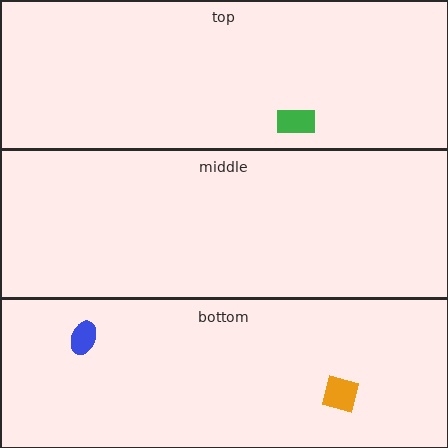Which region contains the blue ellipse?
The bottom region.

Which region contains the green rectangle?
The top region.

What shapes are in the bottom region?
The orange square, the blue ellipse.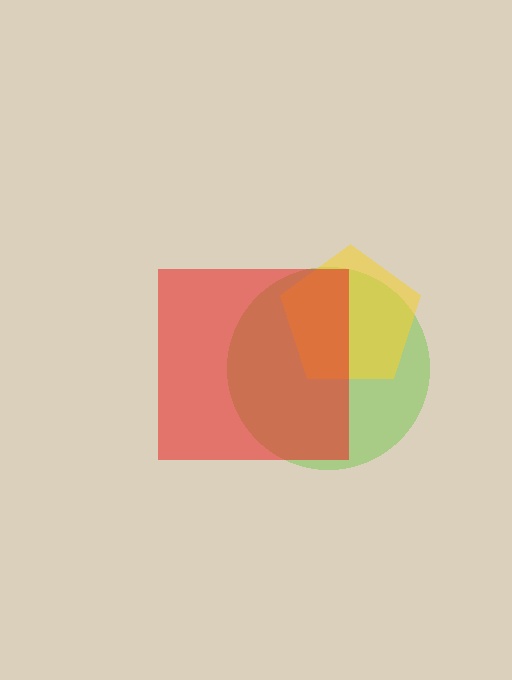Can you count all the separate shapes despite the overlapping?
Yes, there are 3 separate shapes.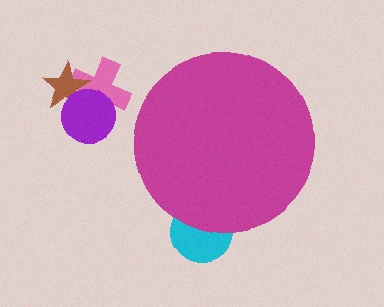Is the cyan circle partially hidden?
Yes, the cyan circle is partially hidden behind the magenta circle.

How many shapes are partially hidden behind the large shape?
1 shape is partially hidden.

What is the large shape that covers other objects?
A magenta circle.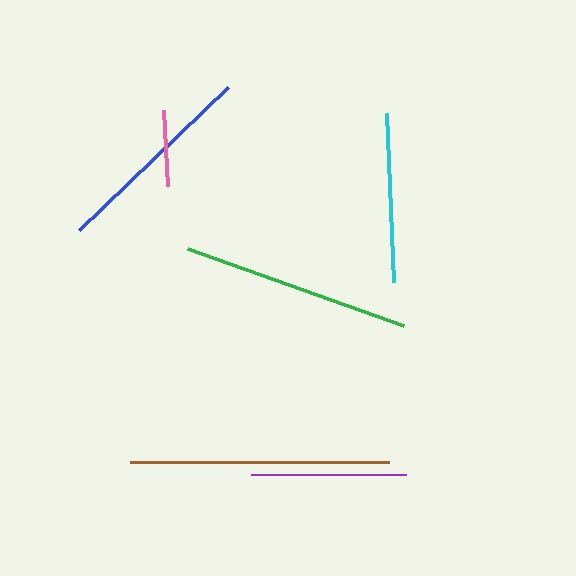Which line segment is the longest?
The brown line is the longest at approximately 259 pixels.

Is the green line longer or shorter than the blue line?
The green line is longer than the blue line.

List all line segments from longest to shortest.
From longest to shortest: brown, green, blue, cyan, purple, pink.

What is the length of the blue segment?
The blue segment is approximately 207 pixels long.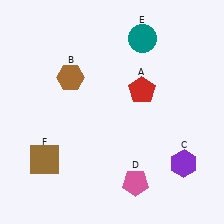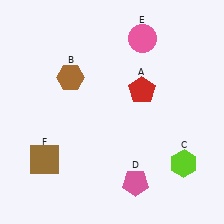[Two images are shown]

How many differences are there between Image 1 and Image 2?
There are 2 differences between the two images.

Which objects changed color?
C changed from purple to lime. E changed from teal to pink.